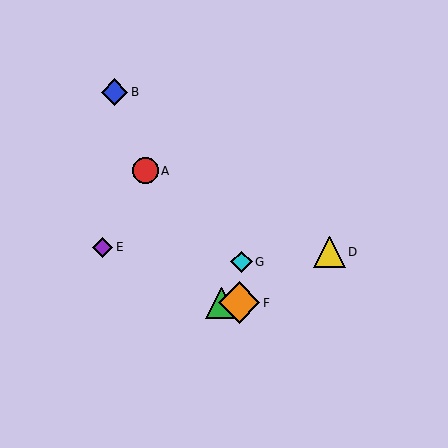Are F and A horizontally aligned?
No, F is at y≈303 and A is at y≈171.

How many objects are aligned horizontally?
2 objects (C, F) are aligned horizontally.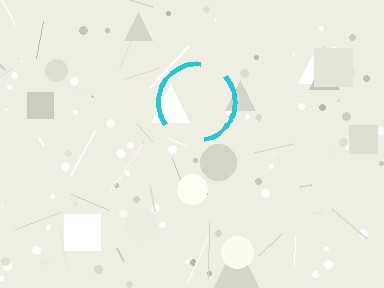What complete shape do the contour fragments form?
The contour fragments form a circle.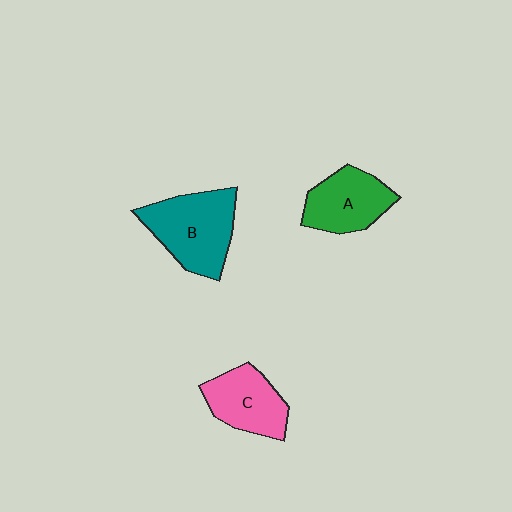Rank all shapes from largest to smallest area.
From largest to smallest: B (teal), A (green), C (pink).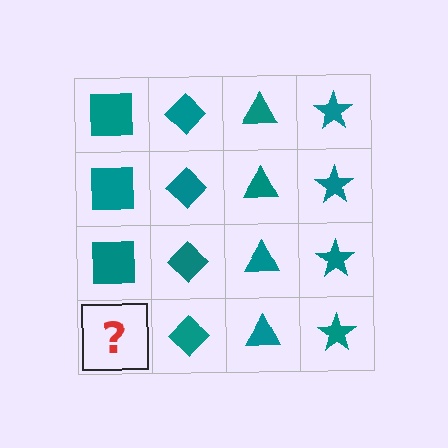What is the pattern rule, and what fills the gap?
The rule is that each column has a consistent shape. The gap should be filled with a teal square.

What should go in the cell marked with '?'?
The missing cell should contain a teal square.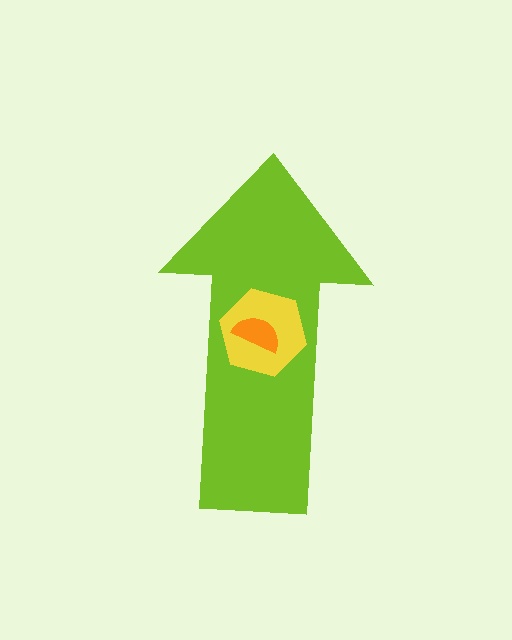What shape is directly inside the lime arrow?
The yellow hexagon.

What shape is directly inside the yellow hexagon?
The orange semicircle.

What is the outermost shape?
The lime arrow.